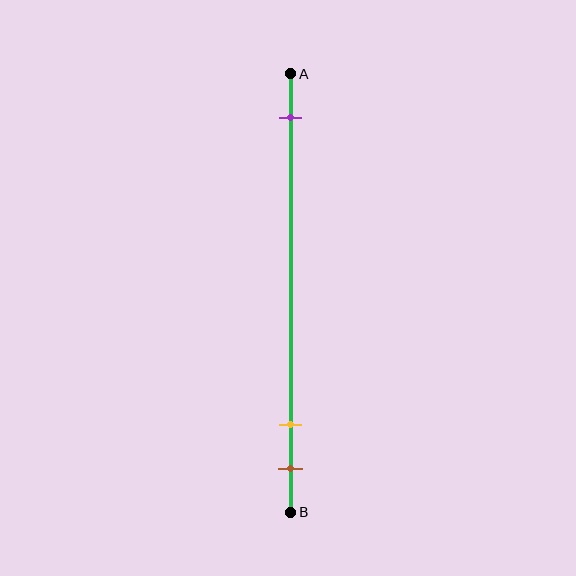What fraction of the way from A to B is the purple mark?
The purple mark is approximately 10% (0.1) of the way from A to B.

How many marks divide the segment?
There are 3 marks dividing the segment.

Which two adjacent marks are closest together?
The yellow and brown marks are the closest adjacent pair.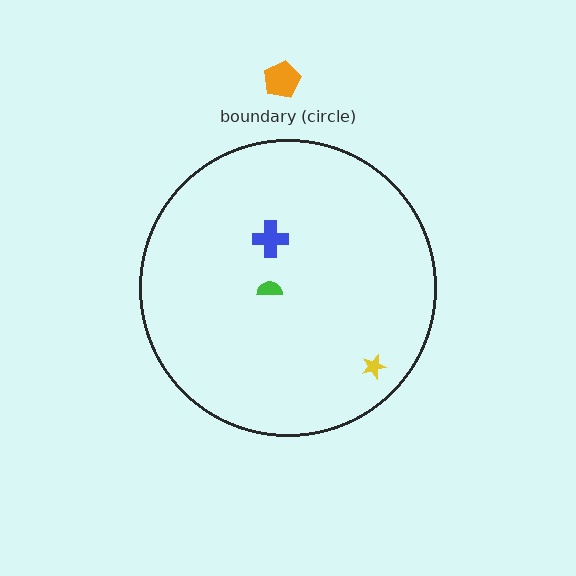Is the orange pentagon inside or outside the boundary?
Outside.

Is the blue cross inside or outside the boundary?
Inside.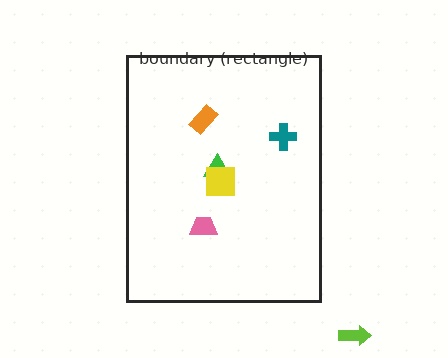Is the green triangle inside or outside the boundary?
Inside.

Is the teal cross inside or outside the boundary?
Inside.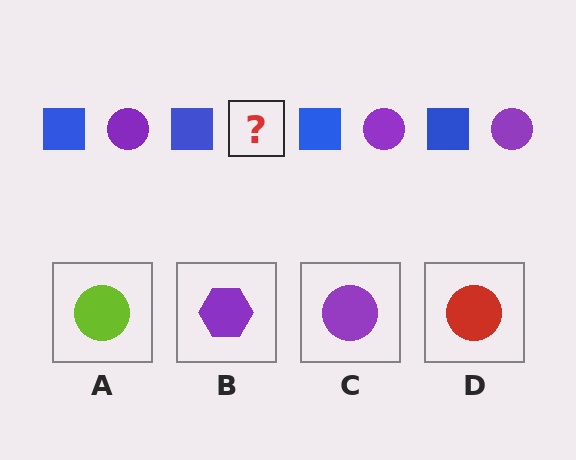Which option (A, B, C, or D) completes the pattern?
C.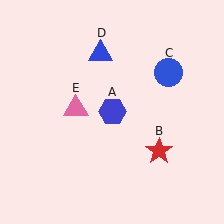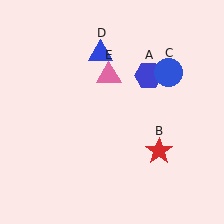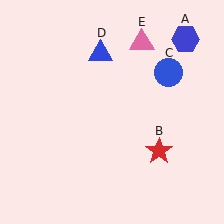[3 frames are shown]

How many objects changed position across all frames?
2 objects changed position: blue hexagon (object A), pink triangle (object E).